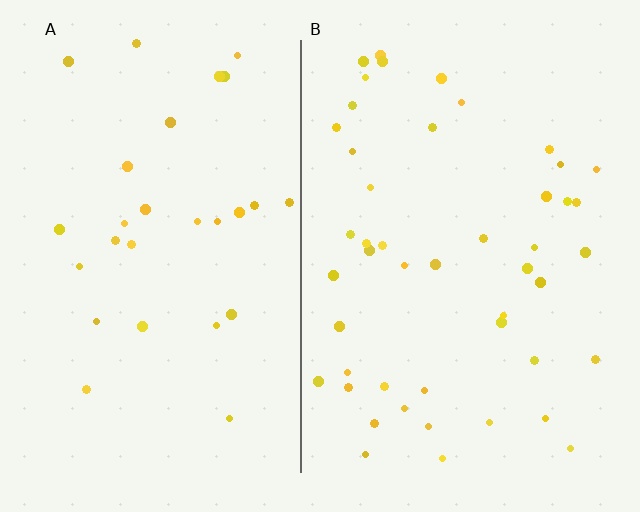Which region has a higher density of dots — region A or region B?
B (the right).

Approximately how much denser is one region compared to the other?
Approximately 1.7× — region B over region A.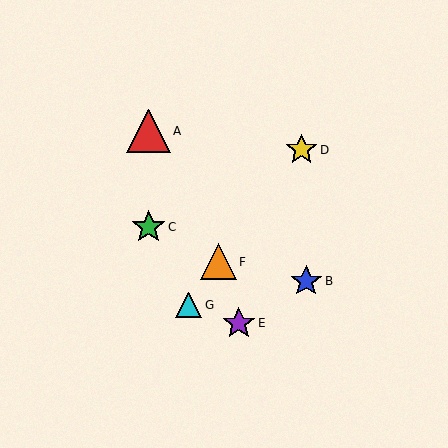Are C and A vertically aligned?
Yes, both are at x≈149.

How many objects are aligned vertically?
2 objects (A, C) are aligned vertically.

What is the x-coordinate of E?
Object E is at x≈239.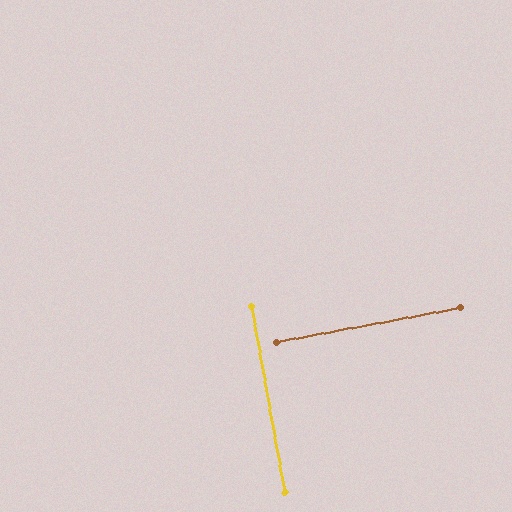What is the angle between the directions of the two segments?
Approximately 90 degrees.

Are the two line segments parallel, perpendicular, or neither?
Perpendicular — they meet at approximately 90°.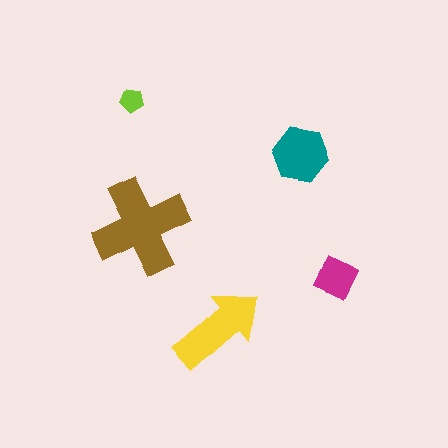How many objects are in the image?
There are 5 objects in the image.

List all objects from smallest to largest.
The lime pentagon, the magenta diamond, the teal hexagon, the yellow arrow, the brown cross.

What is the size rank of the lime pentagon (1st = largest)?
5th.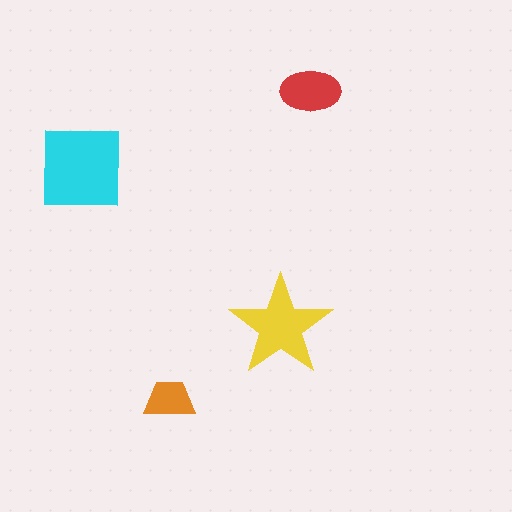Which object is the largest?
The cyan square.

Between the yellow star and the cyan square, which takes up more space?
The cyan square.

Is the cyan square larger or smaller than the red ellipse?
Larger.